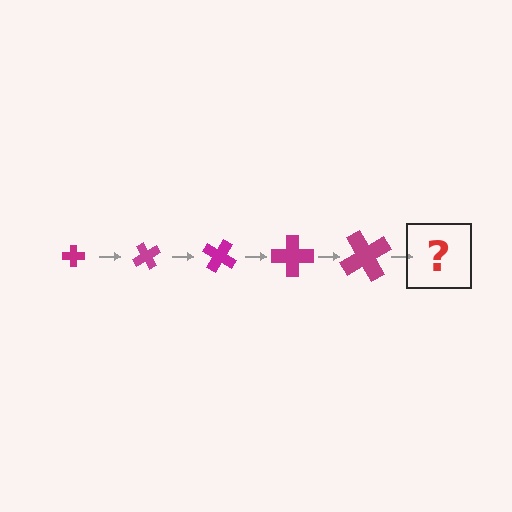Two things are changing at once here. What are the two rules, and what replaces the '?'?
The two rules are that the cross grows larger each step and it rotates 60 degrees each step. The '?' should be a cross, larger than the previous one and rotated 300 degrees from the start.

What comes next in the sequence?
The next element should be a cross, larger than the previous one and rotated 300 degrees from the start.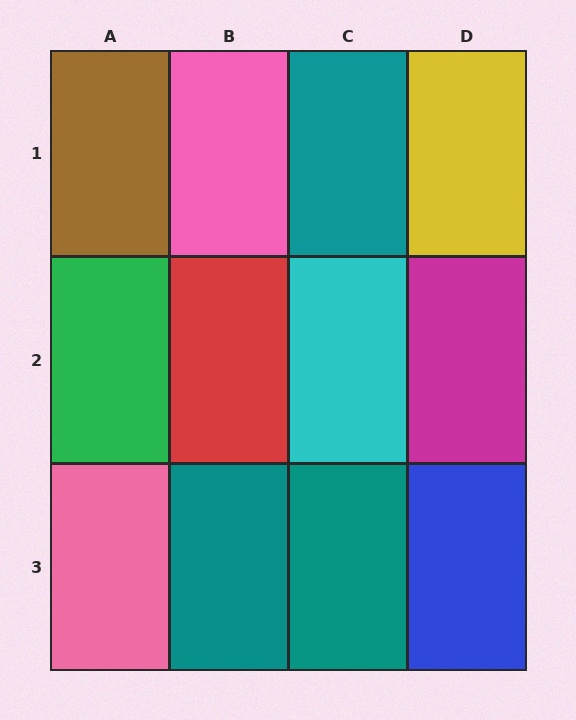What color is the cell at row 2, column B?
Red.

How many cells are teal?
3 cells are teal.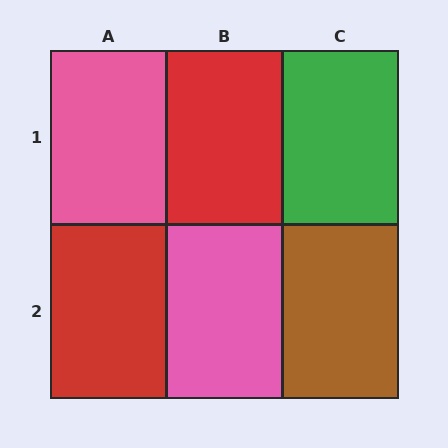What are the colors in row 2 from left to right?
Red, pink, brown.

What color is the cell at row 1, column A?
Pink.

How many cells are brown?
1 cell is brown.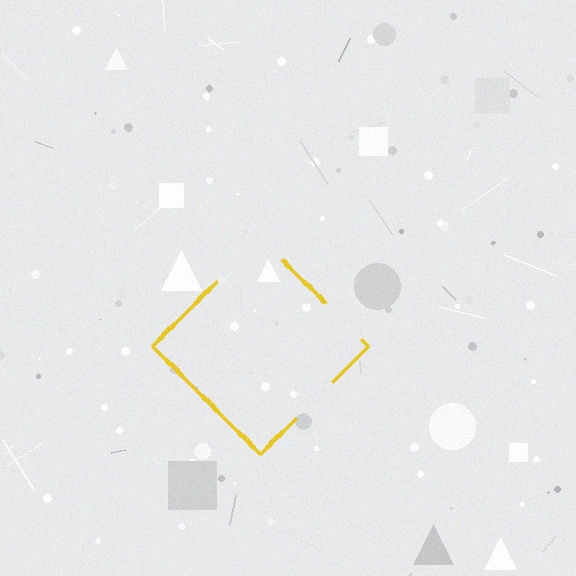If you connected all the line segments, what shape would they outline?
They would outline a diamond.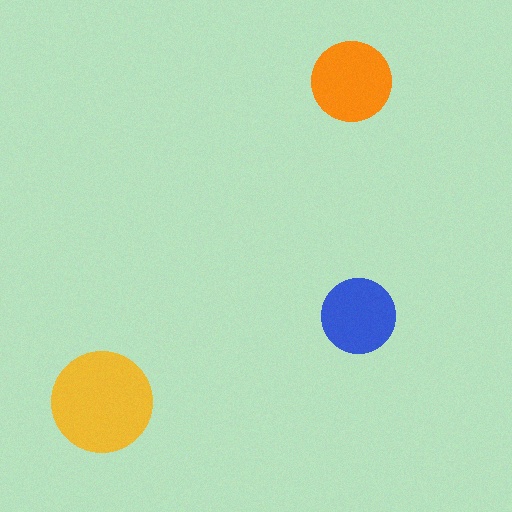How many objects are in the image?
There are 3 objects in the image.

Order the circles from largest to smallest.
the yellow one, the orange one, the blue one.